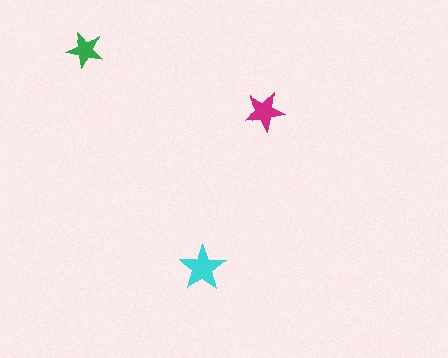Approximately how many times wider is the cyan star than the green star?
About 1.5 times wider.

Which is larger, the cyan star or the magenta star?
The cyan one.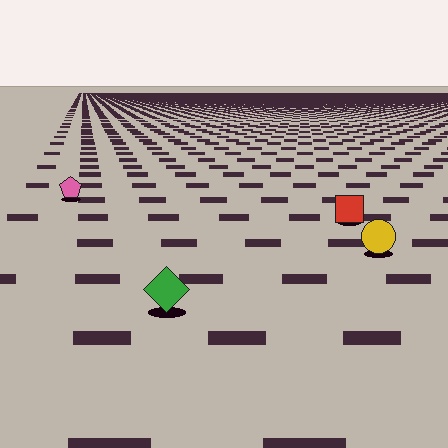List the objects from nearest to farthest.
From nearest to farthest: the green diamond, the yellow circle, the red square, the pink pentagon.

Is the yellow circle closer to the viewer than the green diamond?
No. The green diamond is closer — you can tell from the texture gradient: the ground texture is coarser near it.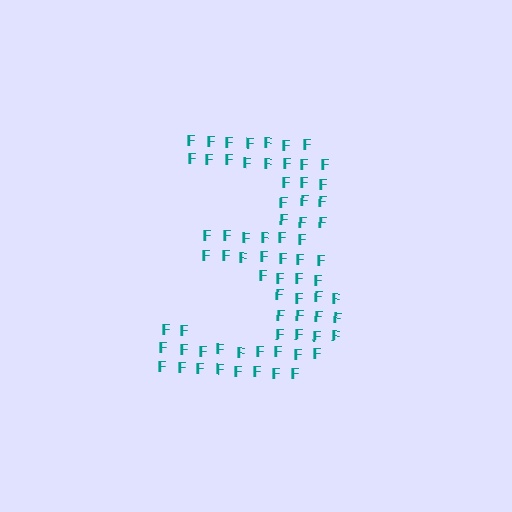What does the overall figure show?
The overall figure shows the digit 3.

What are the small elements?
The small elements are letter F's.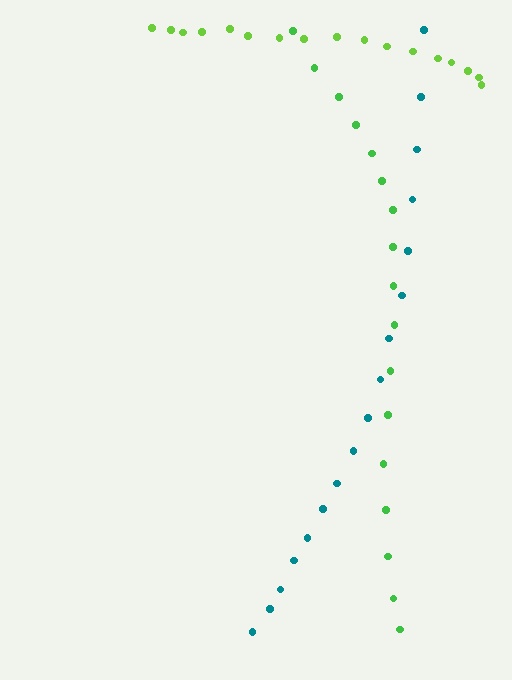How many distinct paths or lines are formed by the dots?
There are 3 distinct paths.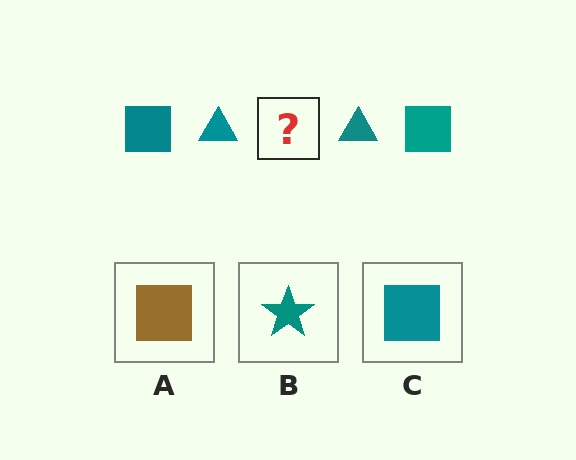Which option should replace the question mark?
Option C.